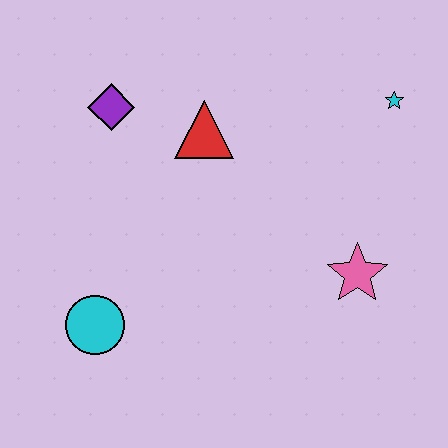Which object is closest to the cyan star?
The pink star is closest to the cyan star.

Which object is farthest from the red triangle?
The cyan circle is farthest from the red triangle.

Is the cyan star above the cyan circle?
Yes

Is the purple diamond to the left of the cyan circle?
No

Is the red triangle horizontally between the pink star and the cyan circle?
Yes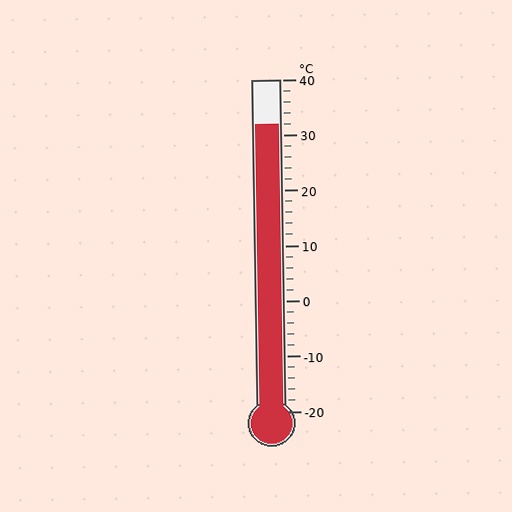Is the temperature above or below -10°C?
The temperature is above -10°C.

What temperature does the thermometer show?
The thermometer shows approximately 32°C.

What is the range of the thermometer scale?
The thermometer scale ranges from -20°C to 40°C.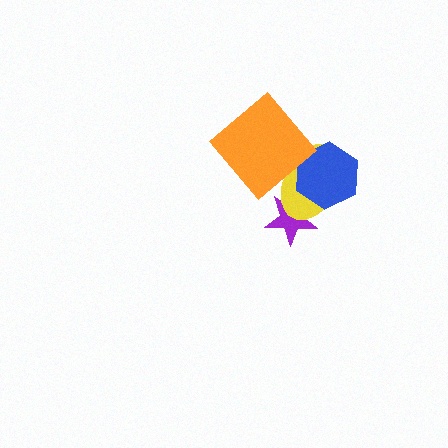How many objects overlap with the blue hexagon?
1 object overlaps with the blue hexagon.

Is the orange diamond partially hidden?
No, no other shape covers it.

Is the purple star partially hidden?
Yes, it is partially covered by another shape.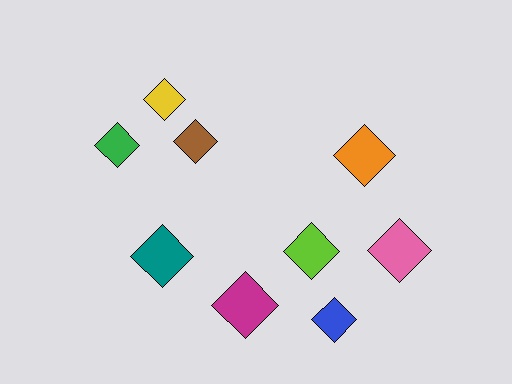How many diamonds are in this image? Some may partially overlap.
There are 9 diamonds.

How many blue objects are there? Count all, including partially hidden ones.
There is 1 blue object.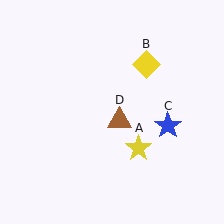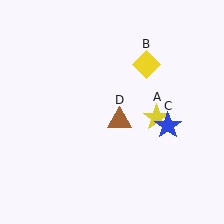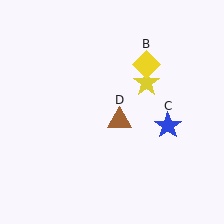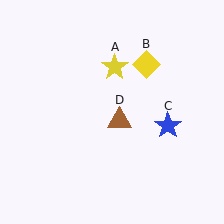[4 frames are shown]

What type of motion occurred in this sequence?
The yellow star (object A) rotated counterclockwise around the center of the scene.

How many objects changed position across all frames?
1 object changed position: yellow star (object A).